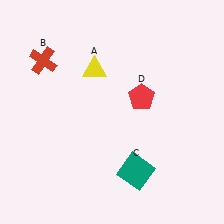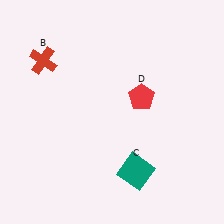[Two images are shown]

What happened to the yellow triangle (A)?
The yellow triangle (A) was removed in Image 2. It was in the top-left area of Image 1.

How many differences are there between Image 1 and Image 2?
There is 1 difference between the two images.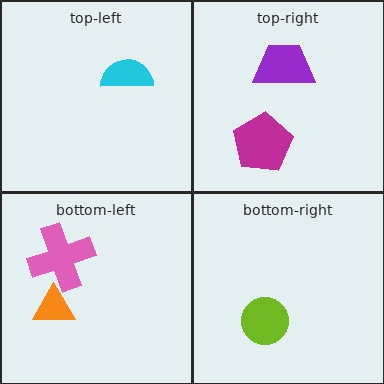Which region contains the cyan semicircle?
The top-left region.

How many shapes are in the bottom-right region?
1.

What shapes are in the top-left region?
The cyan semicircle.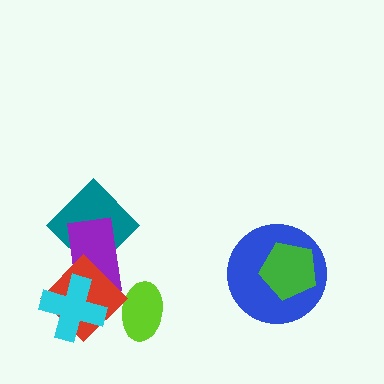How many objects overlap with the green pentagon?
1 object overlaps with the green pentagon.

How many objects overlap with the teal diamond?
2 objects overlap with the teal diamond.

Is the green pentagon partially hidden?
No, no other shape covers it.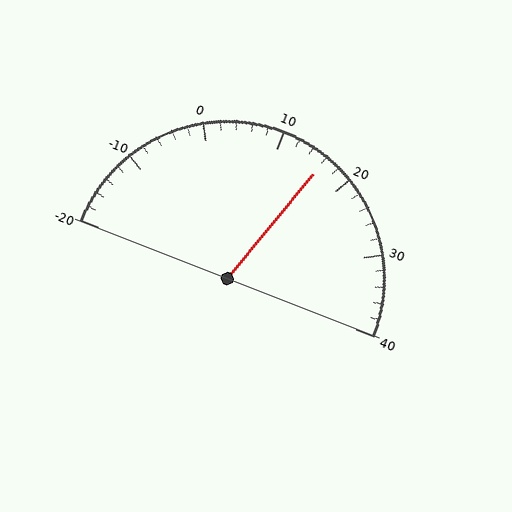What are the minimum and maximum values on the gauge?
The gauge ranges from -20 to 40.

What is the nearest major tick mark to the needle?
The nearest major tick mark is 20.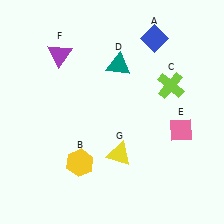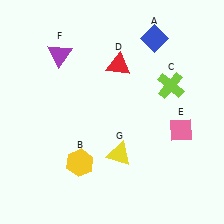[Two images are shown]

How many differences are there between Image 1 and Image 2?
There is 1 difference between the two images.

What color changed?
The triangle (D) changed from teal in Image 1 to red in Image 2.